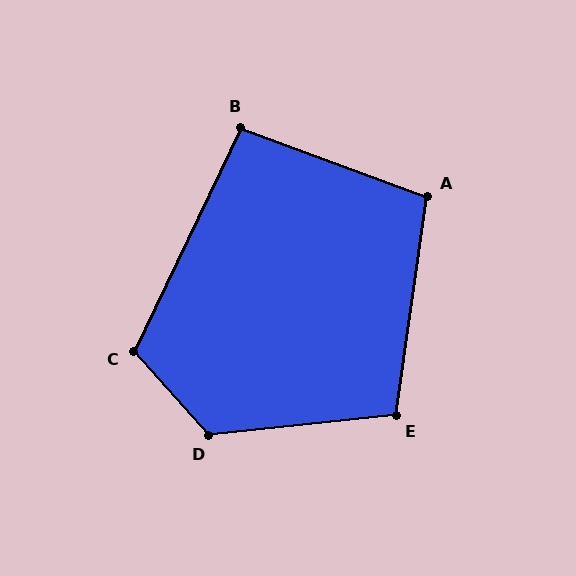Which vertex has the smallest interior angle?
B, at approximately 95 degrees.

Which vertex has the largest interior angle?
D, at approximately 126 degrees.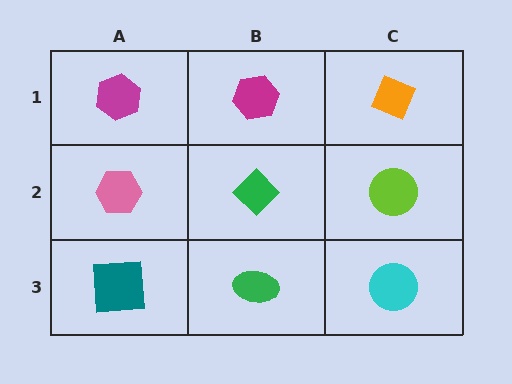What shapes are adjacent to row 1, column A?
A pink hexagon (row 2, column A), a magenta hexagon (row 1, column B).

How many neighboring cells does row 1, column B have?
3.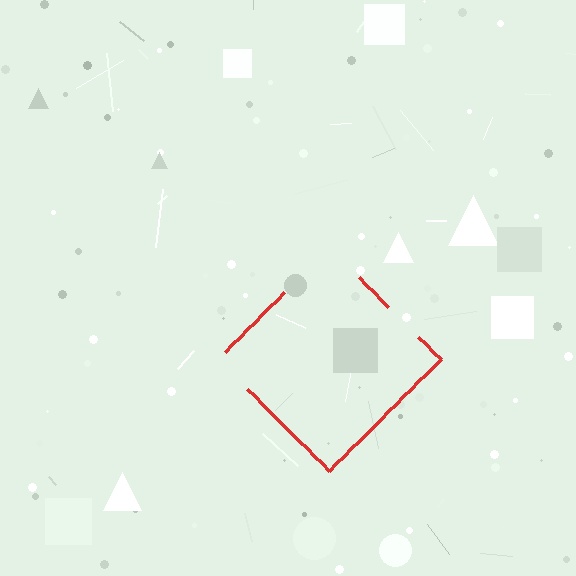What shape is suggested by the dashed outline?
The dashed outline suggests a diamond.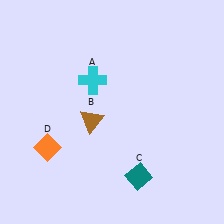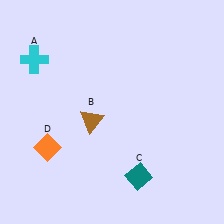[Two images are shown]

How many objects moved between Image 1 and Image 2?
1 object moved between the two images.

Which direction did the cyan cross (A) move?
The cyan cross (A) moved left.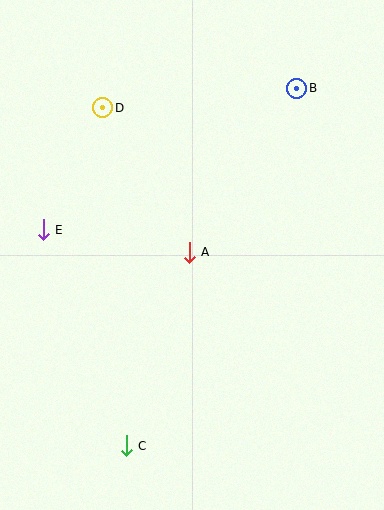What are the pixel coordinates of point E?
Point E is at (43, 230).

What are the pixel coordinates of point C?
Point C is at (126, 446).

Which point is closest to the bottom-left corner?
Point C is closest to the bottom-left corner.